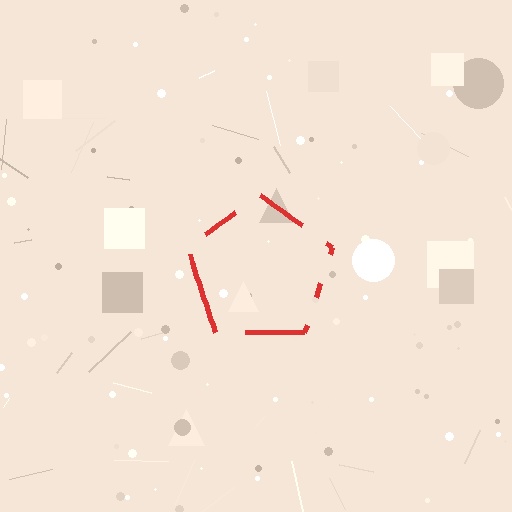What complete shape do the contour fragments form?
The contour fragments form a pentagon.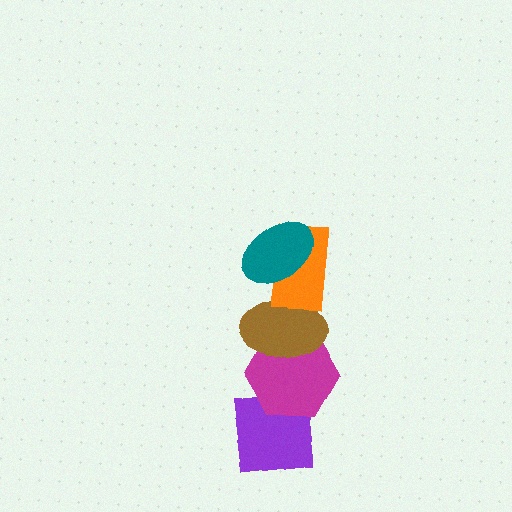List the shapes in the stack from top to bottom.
From top to bottom: the teal ellipse, the orange rectangle, the brown ellipse, the magenta hexagon, the purple square.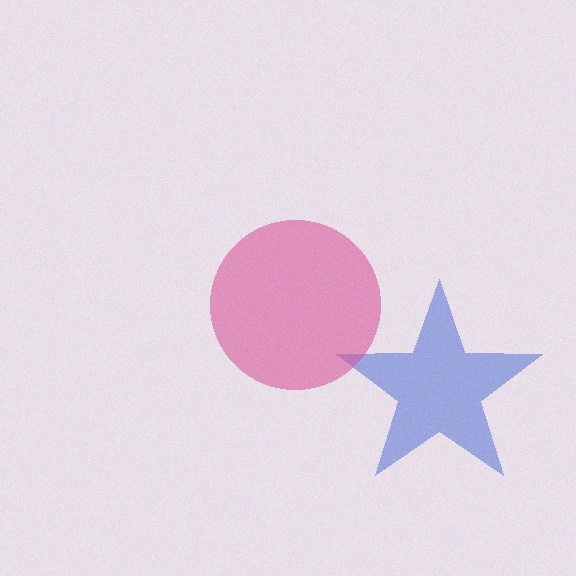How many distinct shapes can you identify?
There are 2 distinct shapes: a blue star, a pink circle.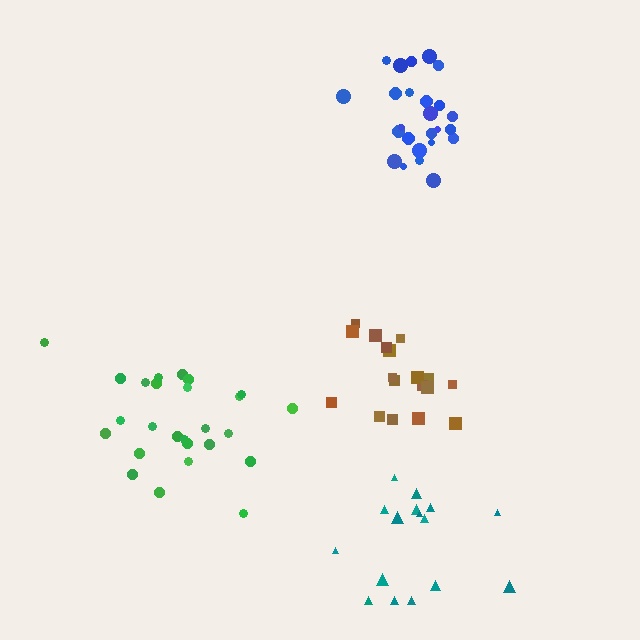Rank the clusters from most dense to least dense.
blue, green, brown, teal.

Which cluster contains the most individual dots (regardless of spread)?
Green (26).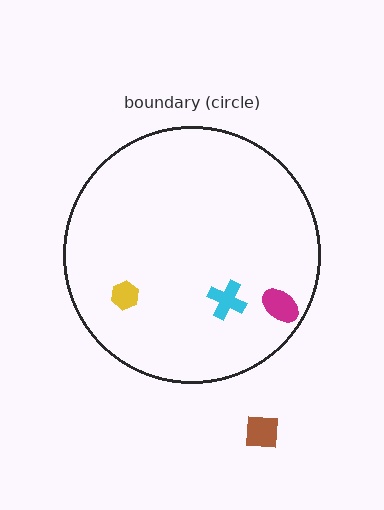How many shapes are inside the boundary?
3 inside, 1 outside.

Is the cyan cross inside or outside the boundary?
Inside.